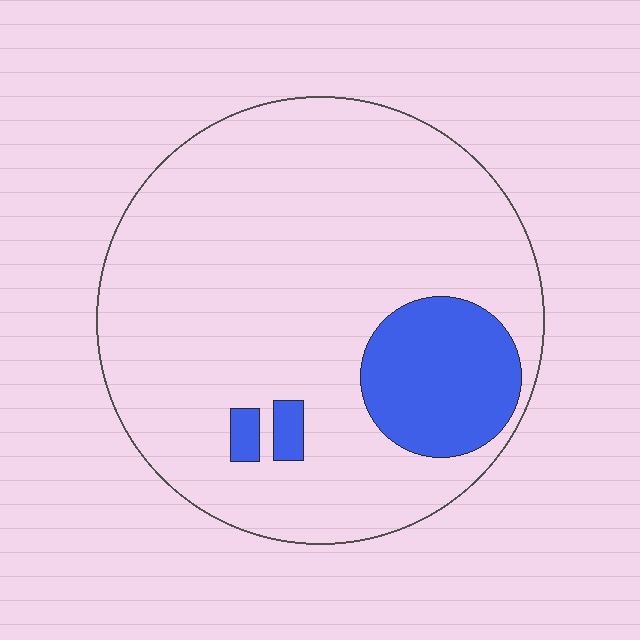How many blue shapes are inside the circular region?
3.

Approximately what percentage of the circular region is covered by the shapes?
Approximately 15%.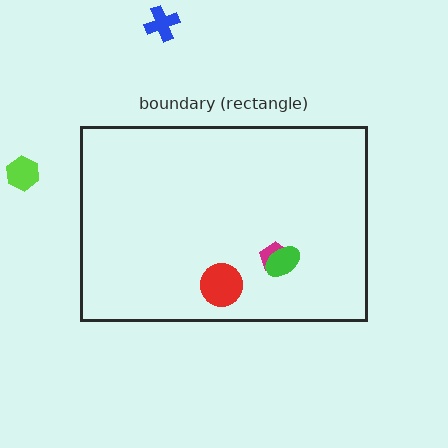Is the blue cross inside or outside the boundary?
Outside.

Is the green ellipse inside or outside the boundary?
Inside.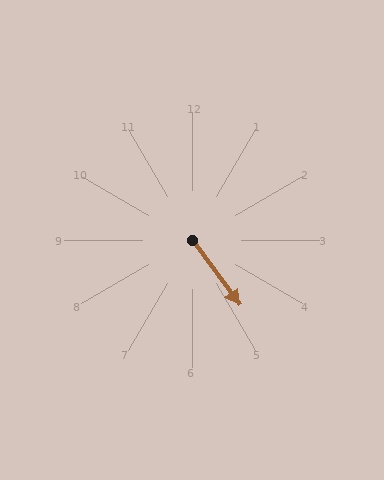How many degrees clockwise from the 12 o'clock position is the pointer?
Approximately 144 degrees.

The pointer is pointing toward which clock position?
Roughly 5 o'clock.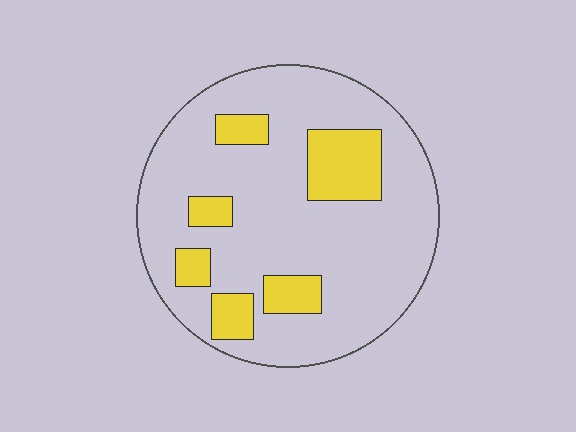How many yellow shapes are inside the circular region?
6.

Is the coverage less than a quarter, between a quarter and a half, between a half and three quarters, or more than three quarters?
Less than a quarter.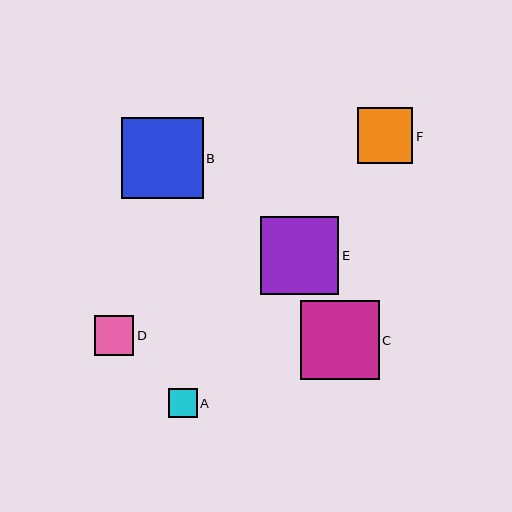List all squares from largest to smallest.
From largest to smallest: B, C, E, F, D, A.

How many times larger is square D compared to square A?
Square D is approximately 1.4 times the size of square A.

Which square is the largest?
Square B is the largest with a size of approximately 82 pixels.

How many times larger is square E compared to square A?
Square E is approximately 2.7 times the size of square A.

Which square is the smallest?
Square A is the smallest with a size of approximately 29 pixels.